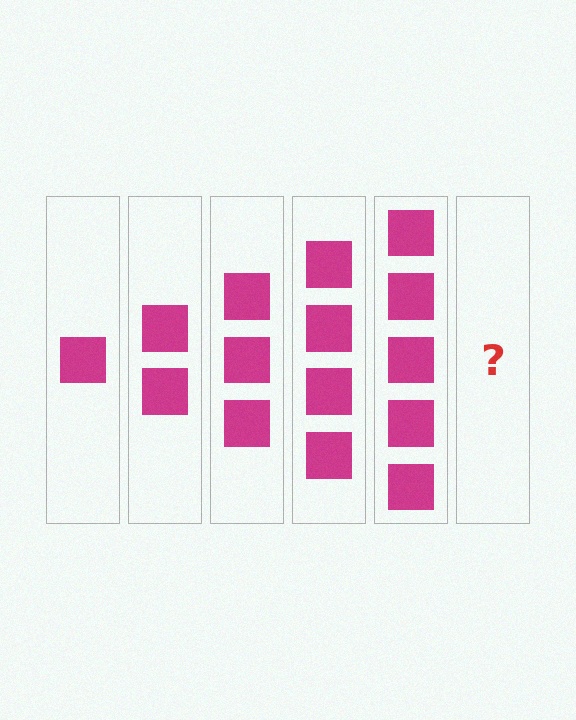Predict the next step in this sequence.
The next step is 6 squares.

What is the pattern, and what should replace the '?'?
The pattern is that each step adds one more square. The '?' should be 6 squares.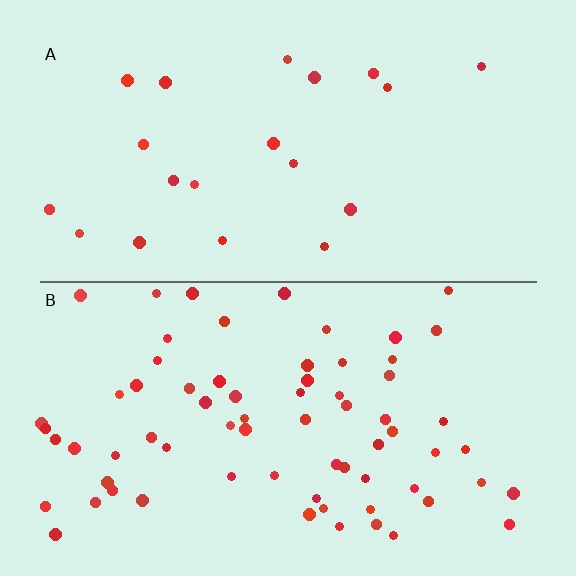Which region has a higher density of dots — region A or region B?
B (the bottom).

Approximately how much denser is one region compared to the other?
Approximately 3.4× — region B over region A.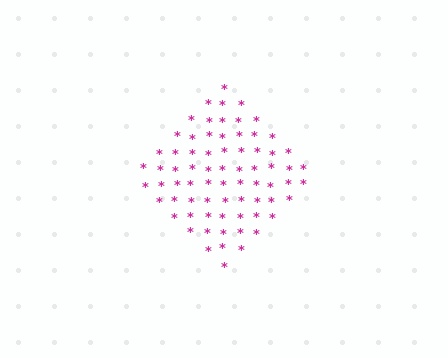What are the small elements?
The small elements are asterisks.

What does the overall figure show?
The overall figure shows a diamond.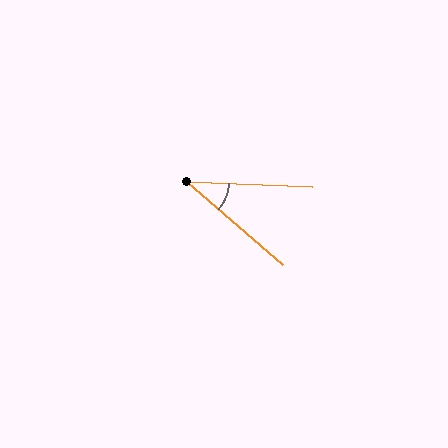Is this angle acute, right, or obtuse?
It is acute.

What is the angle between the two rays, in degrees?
Approximately 39 degrees.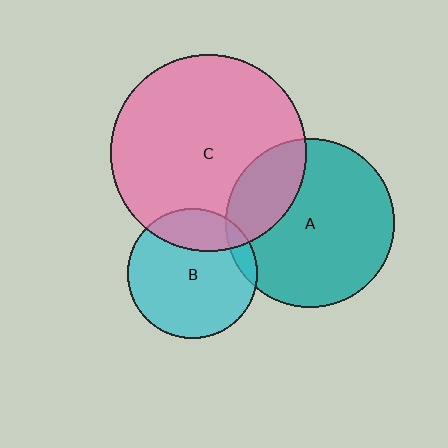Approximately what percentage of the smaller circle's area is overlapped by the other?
Approximately 25%.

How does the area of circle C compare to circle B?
Approximately 2.3 times.